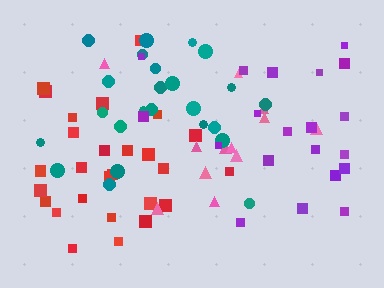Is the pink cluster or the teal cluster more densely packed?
Teal.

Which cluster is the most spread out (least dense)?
Purple.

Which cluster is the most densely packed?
Red.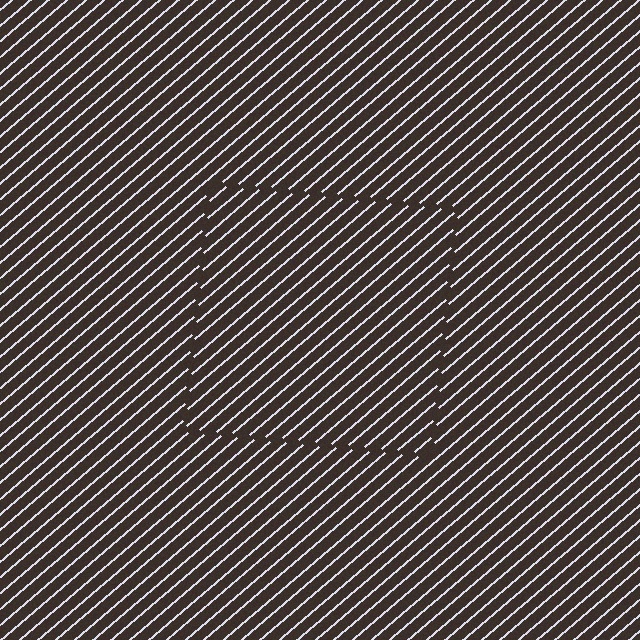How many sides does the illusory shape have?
4 sides — the line-ends trace a square.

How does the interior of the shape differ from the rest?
The interior of the shape contains the same grating, shifted by half a period — the contour is defined by the phase discontinuity where line-ends from the inner and outer gratings abut.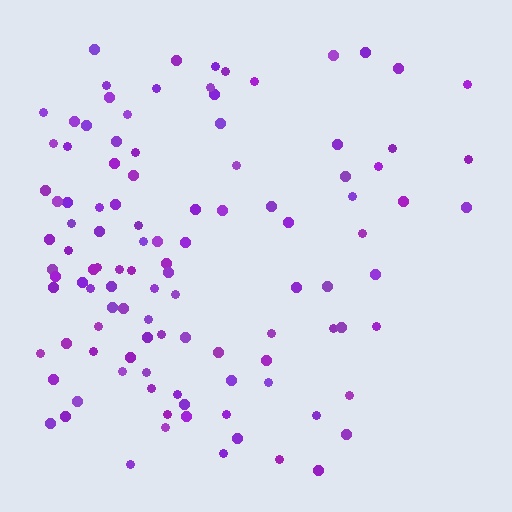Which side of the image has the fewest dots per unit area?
The right.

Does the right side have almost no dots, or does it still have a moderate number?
Still a moderate number, just noticeably fewer than the left.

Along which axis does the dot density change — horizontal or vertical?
Horizontal.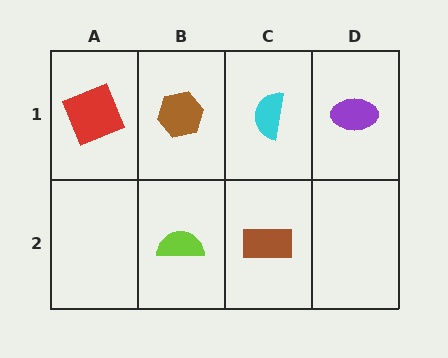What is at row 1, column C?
A cyan semicircle.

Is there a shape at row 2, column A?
No, that cell is empty.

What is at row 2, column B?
A lime semicircle.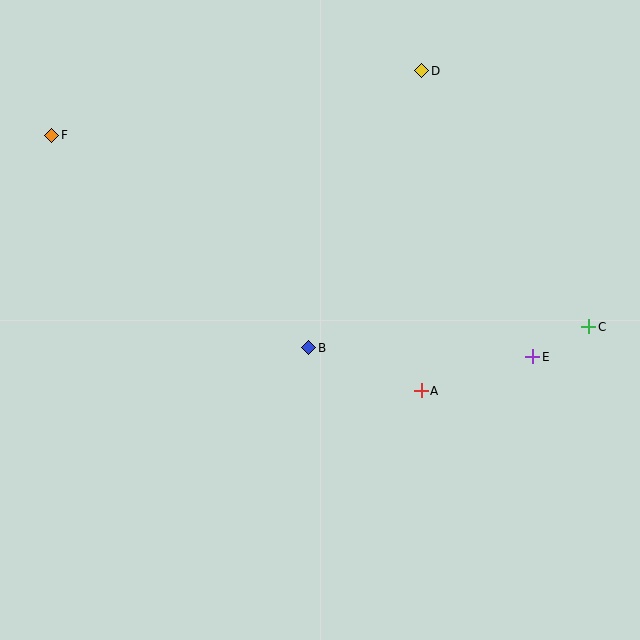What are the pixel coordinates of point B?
Point B is at (309, 348).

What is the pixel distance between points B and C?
The distance between B and C is 280 pixels.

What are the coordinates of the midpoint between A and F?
The midpoint between A and F is at (237, 263).